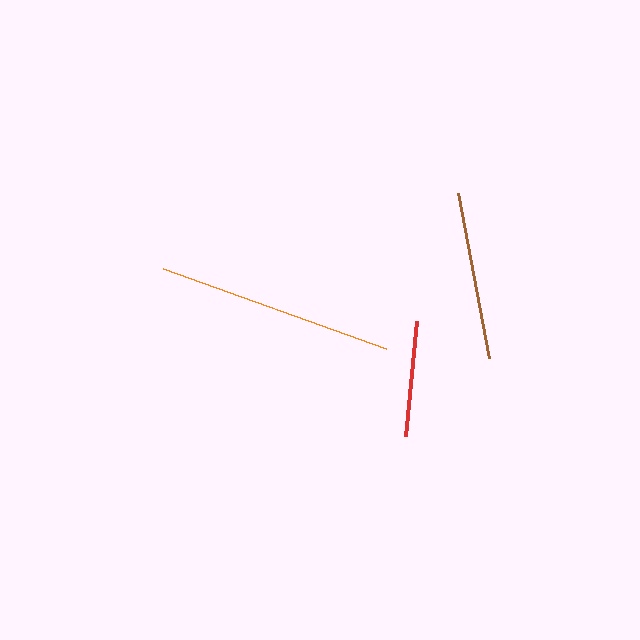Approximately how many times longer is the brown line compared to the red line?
The brown line is approximately 1.5 times the length of the red line.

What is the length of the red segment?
The red segment is approximately 115 pixels long.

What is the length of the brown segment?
The brown segment is approximately 168 pixels long.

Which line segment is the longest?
The orange line is the longest at approximately 236 pixels.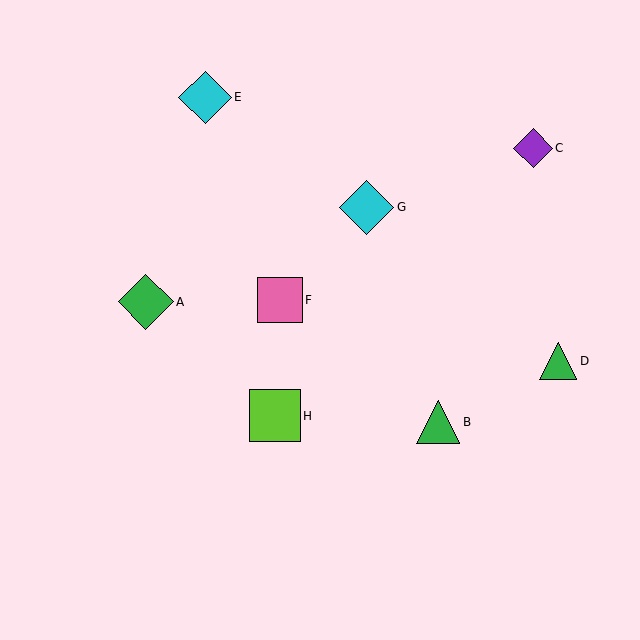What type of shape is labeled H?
Shape H is a lime square.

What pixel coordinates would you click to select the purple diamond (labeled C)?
Click at (533, 148) to select the purple diamond C.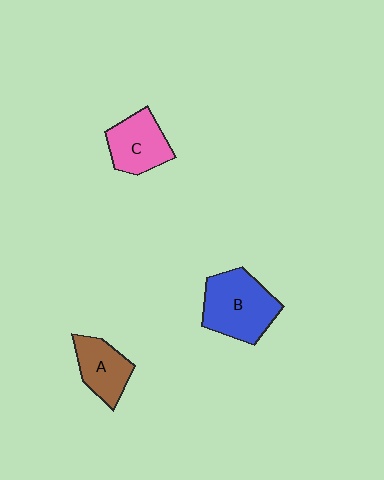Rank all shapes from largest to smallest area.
From largest to smallest: B (blue), C (pink), A (brown).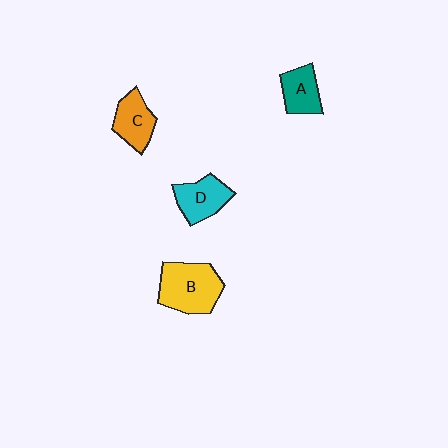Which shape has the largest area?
Shape B (yellow).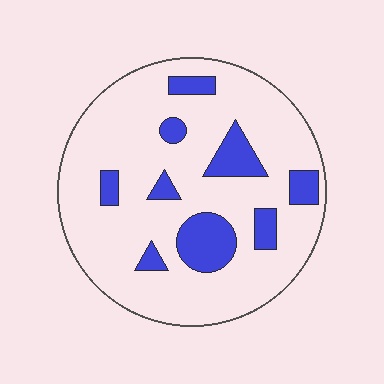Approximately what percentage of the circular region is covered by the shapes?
Approximately 20%.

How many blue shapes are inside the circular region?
9.